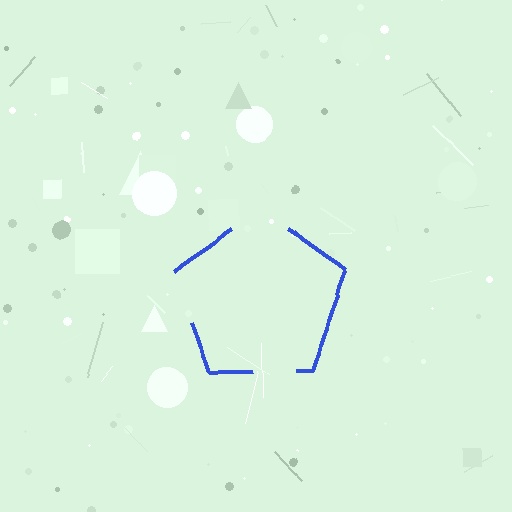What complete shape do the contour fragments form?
The contour fragments form a pentagon.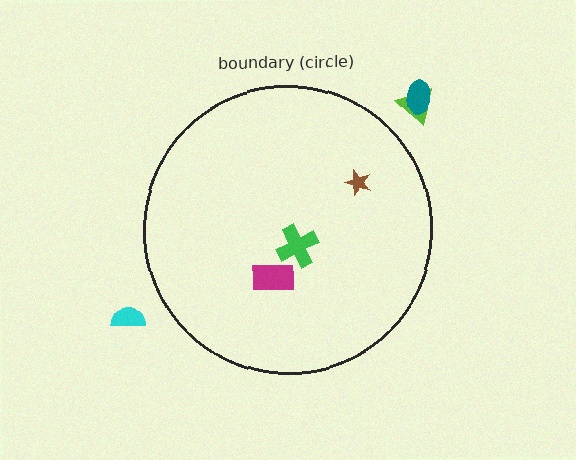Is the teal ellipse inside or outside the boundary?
Outside.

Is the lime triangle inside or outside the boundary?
Outside.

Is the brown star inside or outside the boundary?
Inside.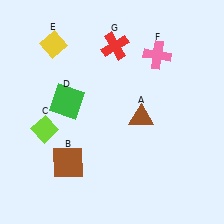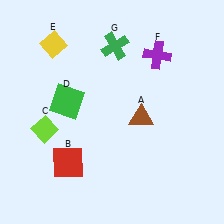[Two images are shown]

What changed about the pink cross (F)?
In Image 1, F is pink. In Image 2, it changed to purple.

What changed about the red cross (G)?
In Image 1, G is red. In Image 2, it changed to green.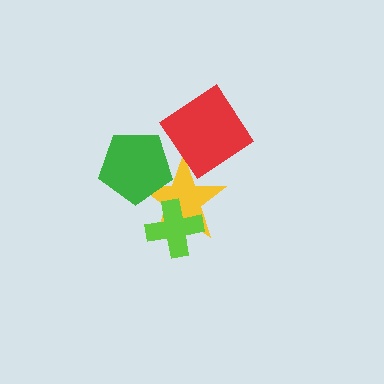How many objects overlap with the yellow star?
2 objects overlap with the yellow star.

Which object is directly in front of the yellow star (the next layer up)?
The lime cross is directly in front of the yellow star.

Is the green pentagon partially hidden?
No, no other shape covers it.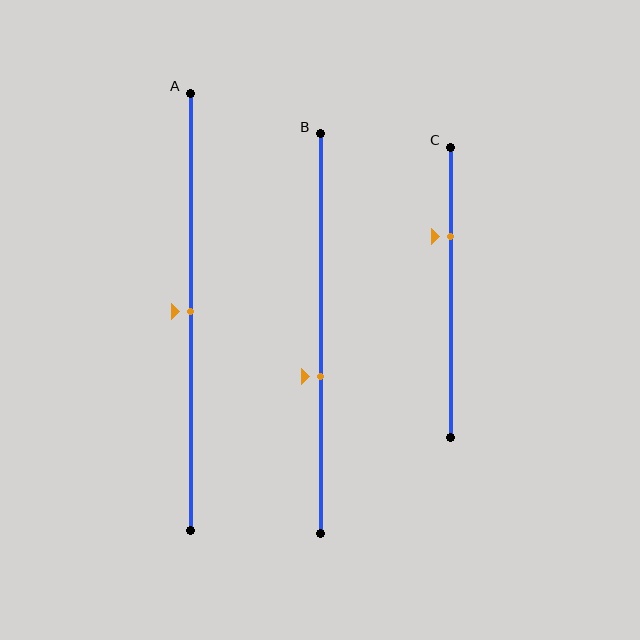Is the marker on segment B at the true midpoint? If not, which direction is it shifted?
No, the marker on segment B is shifted downward by about 11% of the segment length.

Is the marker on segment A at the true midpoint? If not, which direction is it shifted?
Yes, the marker on segment A is at the true midpoint.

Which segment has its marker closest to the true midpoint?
Segment A has its marker closest to the true midpoint.